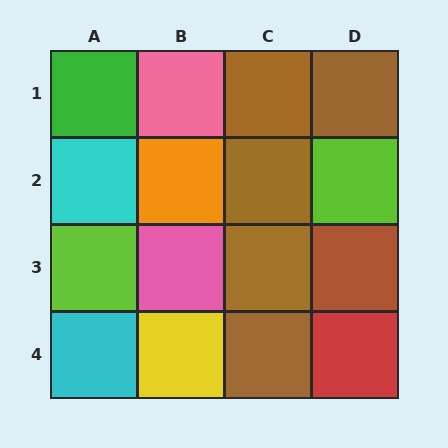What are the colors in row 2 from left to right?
Cyan, orange, brown, lime.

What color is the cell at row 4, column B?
Yellow.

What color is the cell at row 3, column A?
Lime.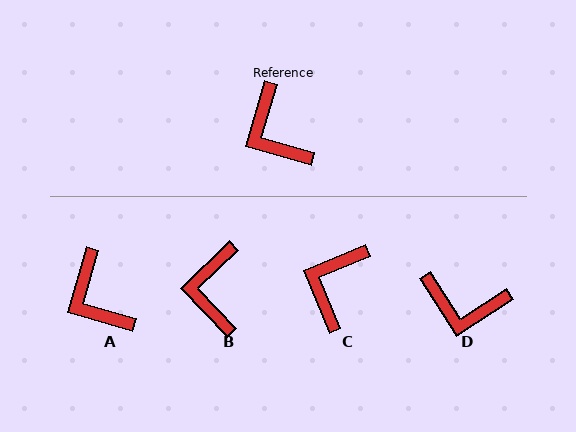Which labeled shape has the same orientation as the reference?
A.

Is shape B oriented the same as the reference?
No, it is off by about 30 degrees.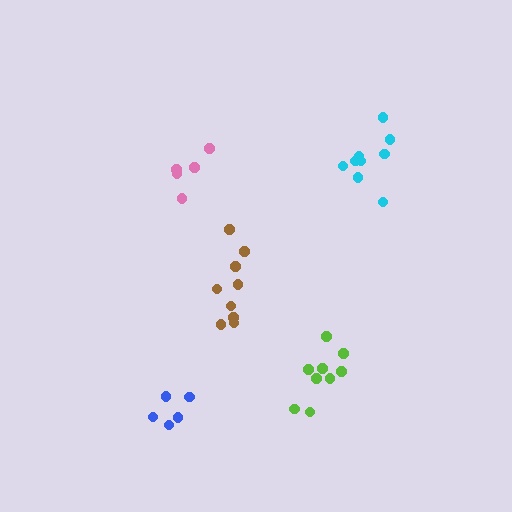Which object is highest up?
The pink cluster is topmost.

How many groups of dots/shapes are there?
There are 5 groups.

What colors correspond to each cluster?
The clusters are colored: cyan, brown, blue, pink, lime.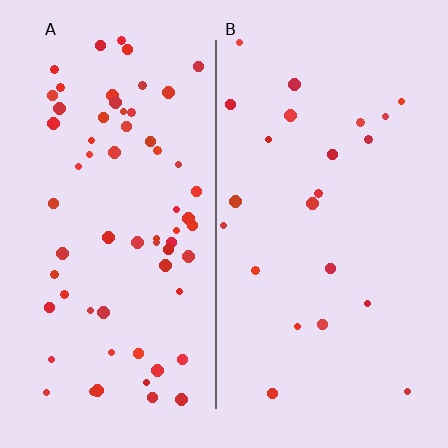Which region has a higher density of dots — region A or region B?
A (the left).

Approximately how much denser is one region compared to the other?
Approximately 3.0× — region A over region B.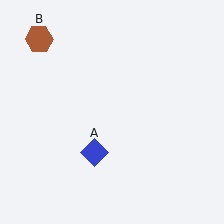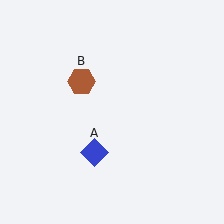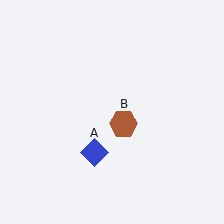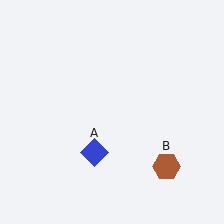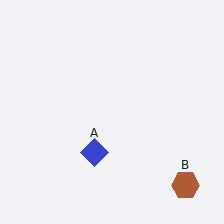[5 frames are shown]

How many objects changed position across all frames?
1 object changed position: brown hexagon (object B).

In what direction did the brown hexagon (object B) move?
The brown hexagon (object B) moved down and to the right.